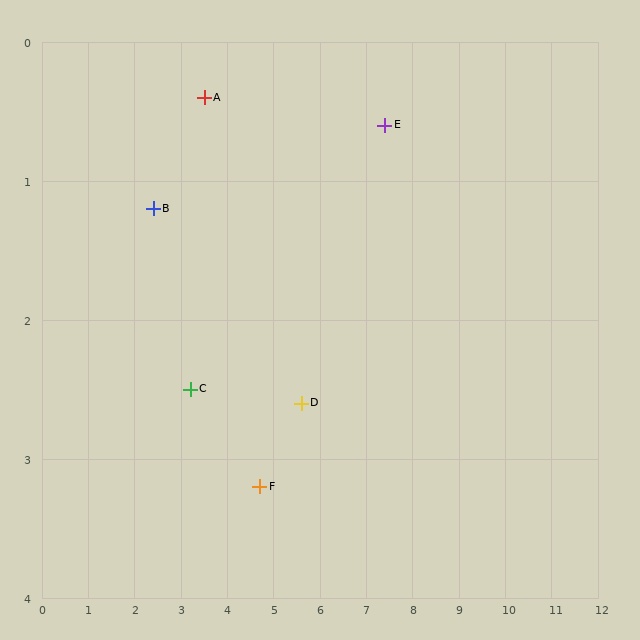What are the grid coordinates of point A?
Point A is at approximately (3.5, 0.4).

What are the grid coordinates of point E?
Point E is at approximately (7.4, 0.6).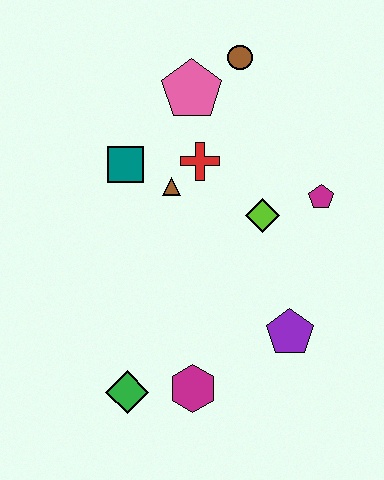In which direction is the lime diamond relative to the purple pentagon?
The lime diamond is above the purple pentagon.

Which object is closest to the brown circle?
The pink pentagon is closest to the brown circle.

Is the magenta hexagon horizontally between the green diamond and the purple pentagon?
Yes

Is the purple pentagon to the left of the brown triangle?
No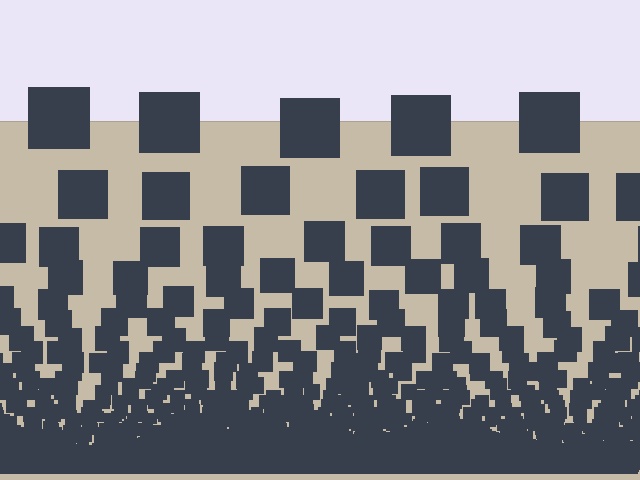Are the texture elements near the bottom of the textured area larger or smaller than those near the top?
Smaller. The gradient is inverted — elements near the bottom are smaller and denser.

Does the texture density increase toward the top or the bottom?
Density increases toward the bottom.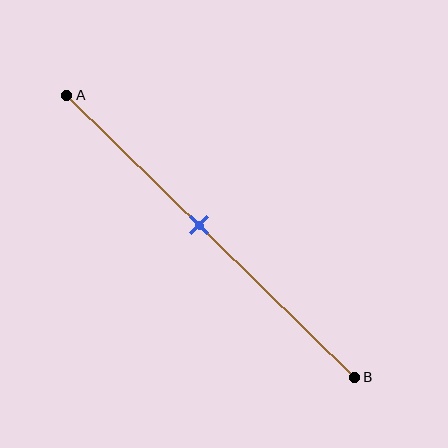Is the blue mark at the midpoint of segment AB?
No, the mark is at about 45% from A, not at the 50% midpoint.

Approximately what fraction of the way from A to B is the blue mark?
The blue mark is approximately 45% of the way from A to B.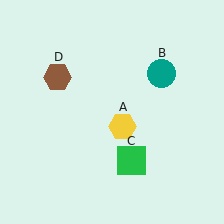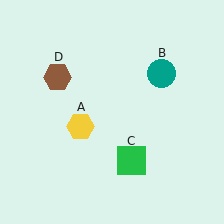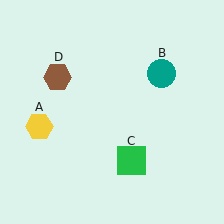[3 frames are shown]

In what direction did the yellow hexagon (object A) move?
The yellow hexagon (object A) moved left.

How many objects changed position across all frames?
1 object changed position: yellow hexagon (object A).